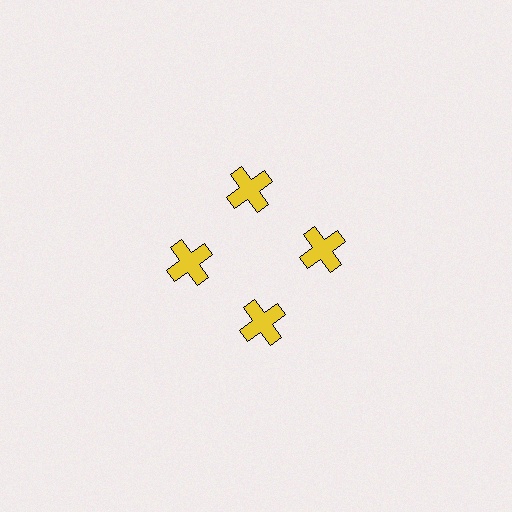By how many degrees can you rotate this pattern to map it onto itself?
The pattern maps onto itself every 90 degrees of rotation.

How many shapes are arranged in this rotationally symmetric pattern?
There are 4 shapes, arranged in 4 groups of 1.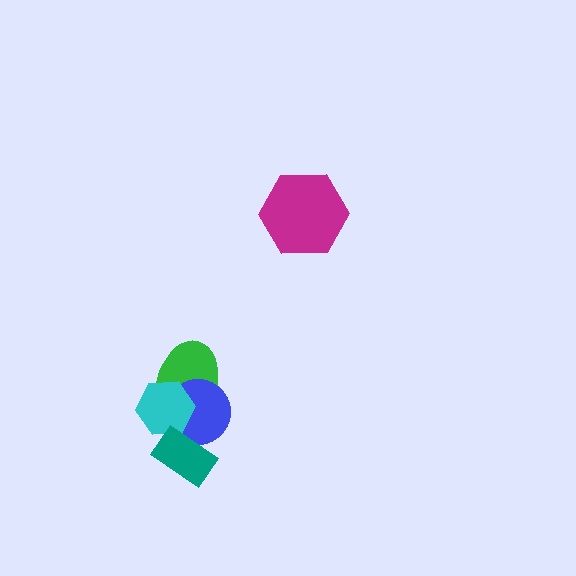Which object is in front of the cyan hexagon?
The teal rectangle is in front of the cyan hexagon.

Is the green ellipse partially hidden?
Yes, it is partially covered by another shape.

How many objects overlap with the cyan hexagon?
3 objects overlap with the cyan hexagon.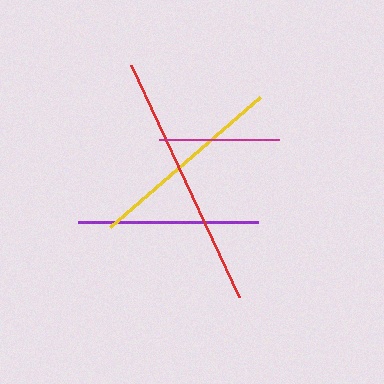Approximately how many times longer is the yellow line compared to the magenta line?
The yellow line is approximately 1.6 times the length of the magenta line.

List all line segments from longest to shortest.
From longest to shortest: red, yellow, purple, magenta.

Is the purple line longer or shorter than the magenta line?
The purple line is longer than the magenta line.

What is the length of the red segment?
The red segment is approximately 255 pixels long.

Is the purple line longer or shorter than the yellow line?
The yellow line is longer than the purple line.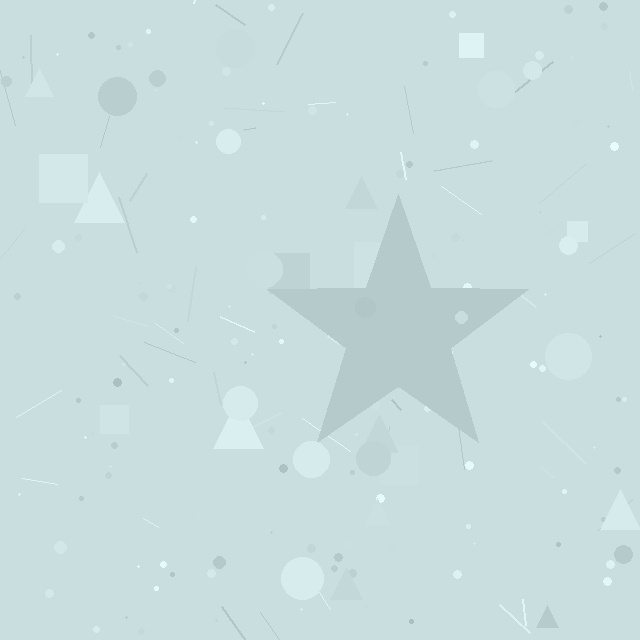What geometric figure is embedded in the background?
A star is embedded in the background.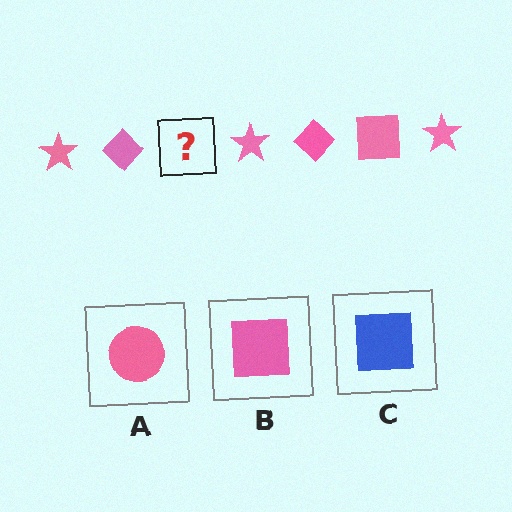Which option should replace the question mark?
Option B.